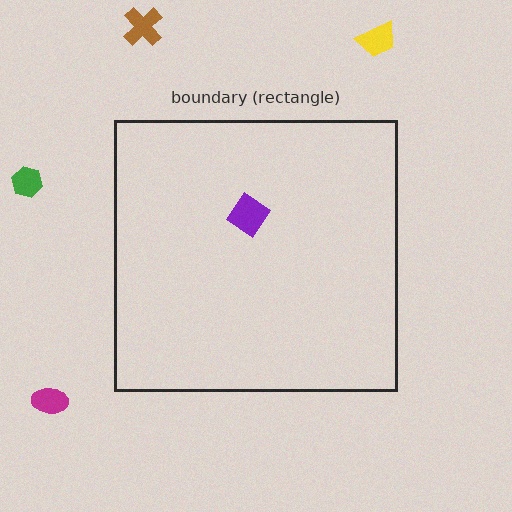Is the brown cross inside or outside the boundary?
Outside.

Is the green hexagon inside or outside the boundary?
Outside.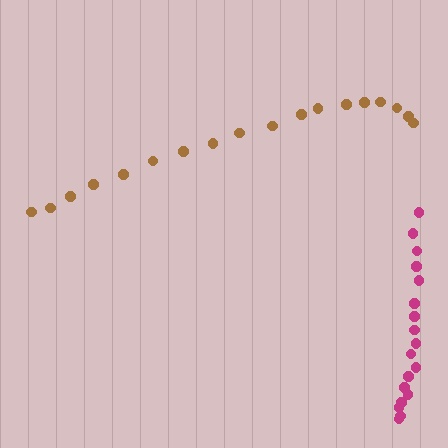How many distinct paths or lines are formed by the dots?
There are 2 distinct paths.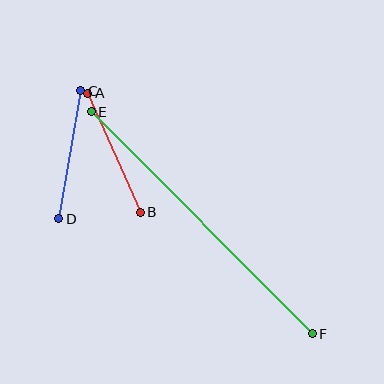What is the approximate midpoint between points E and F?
The midpoint is at approximately (202, 223) pixels.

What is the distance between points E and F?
The distance is approximately 313 pixels.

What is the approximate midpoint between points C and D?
The midpoint is at approximately (70, 155) pixels.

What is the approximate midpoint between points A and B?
The midpoint is at approximately (114, 153) pixels.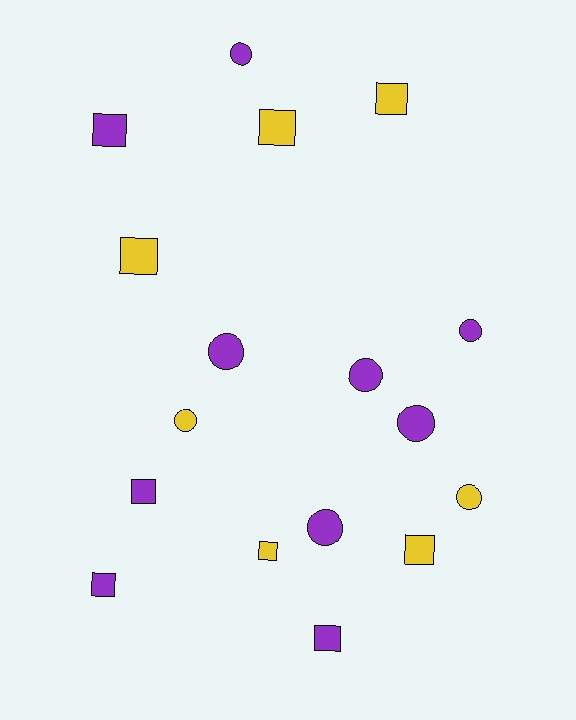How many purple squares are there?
There are 4 purple squares.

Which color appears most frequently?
Purple, with 10 objects.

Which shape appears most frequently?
Square, with 9 objects.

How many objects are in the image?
There are 17 objects.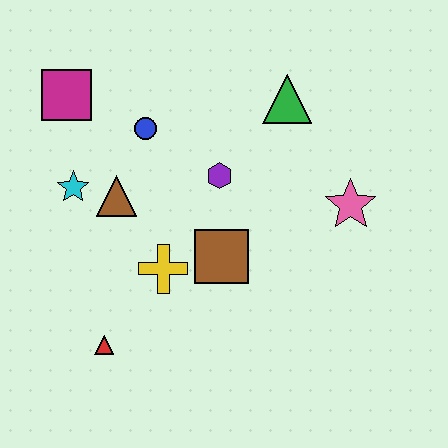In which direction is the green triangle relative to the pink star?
The green triangle is above the pink star.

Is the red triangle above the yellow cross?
No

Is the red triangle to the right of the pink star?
No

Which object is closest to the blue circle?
The brown triangle is closest to the blue circle.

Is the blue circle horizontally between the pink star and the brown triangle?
Yes